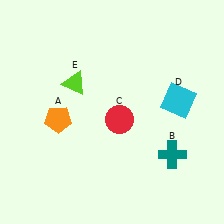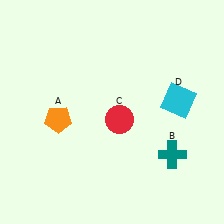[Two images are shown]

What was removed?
The lime triangle (E) was removed in Image 2.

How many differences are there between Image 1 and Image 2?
There is 1 difference between the two images.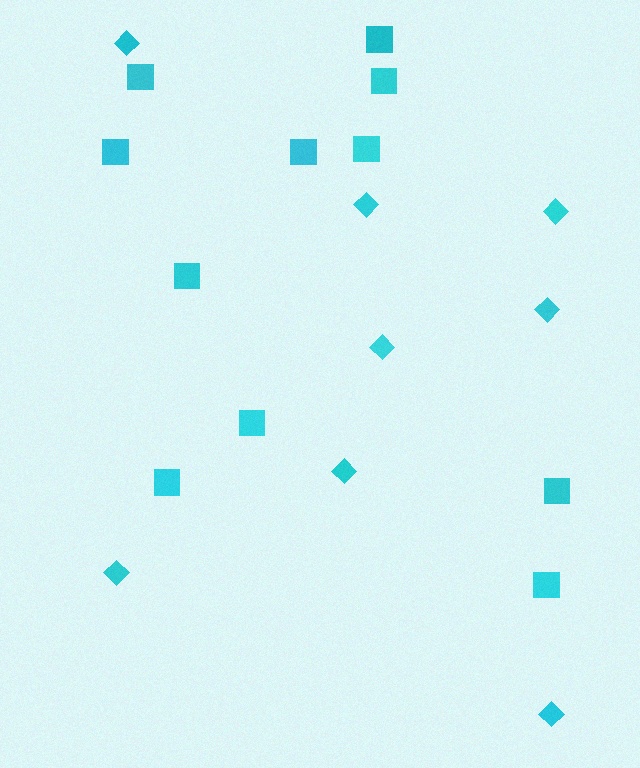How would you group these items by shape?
There are 2 groups: one group of diamonds (8) and one group of squares (11).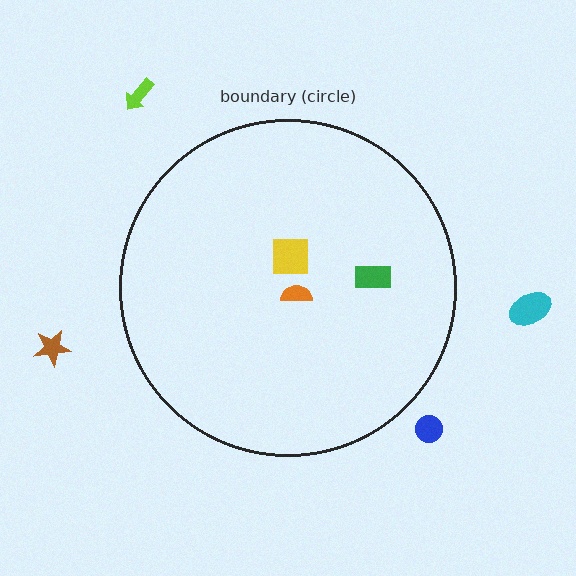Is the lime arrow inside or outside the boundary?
Outside.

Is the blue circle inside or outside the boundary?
Outside.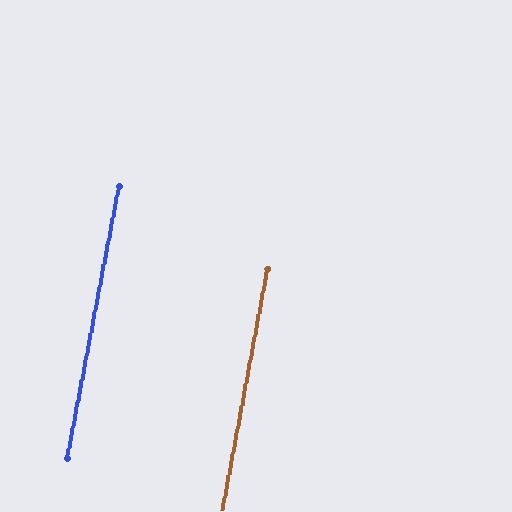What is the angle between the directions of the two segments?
Approximately 0 degrees.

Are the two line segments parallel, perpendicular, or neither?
Parallel — their directions differ by only 0.1°.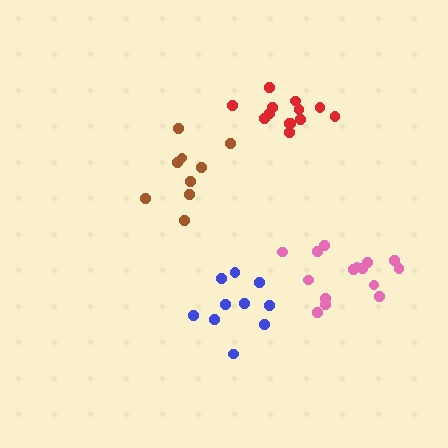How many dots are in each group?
Group 1: 13 dots, Group 2: 10 dots, Group 3: 15 dots, Group 4: 9 dots (47 total).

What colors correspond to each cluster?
The clusters are colored: red, blue, pink, brown.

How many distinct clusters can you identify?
There are 4 distinct clusters.